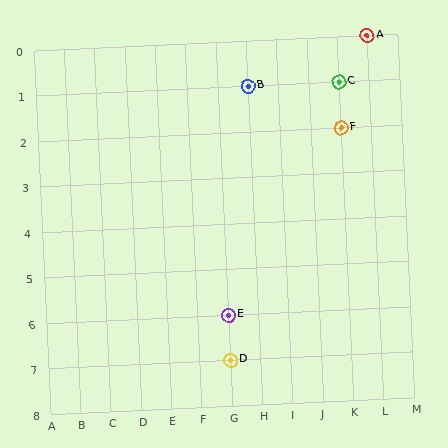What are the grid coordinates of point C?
Point C is at grid coordinates (K, 1).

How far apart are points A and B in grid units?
Points A and B are 4 columns and 1 row apart (about 4.1 grid units diagonally).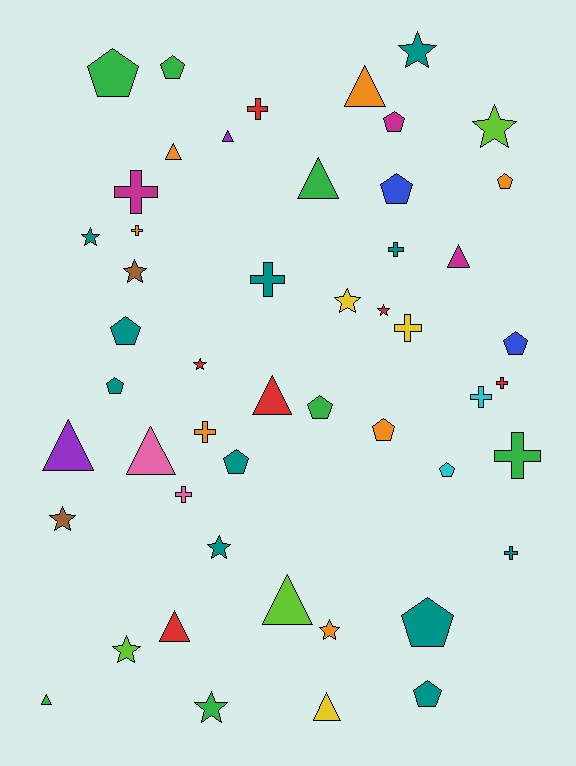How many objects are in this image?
There are 50 objects.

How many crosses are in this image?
There are 12 crosses.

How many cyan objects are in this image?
There are 2 cyan objects.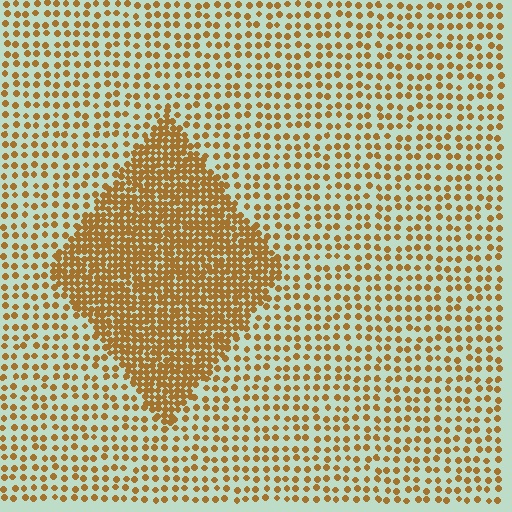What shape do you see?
I see a diamond.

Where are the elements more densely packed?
The elements are more densely packed inside the diamond boundary.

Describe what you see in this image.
The image contains small brown elements arranged at two different densities. A diamond-shaped region is visible where the elements are more densely packed than the surrounding area.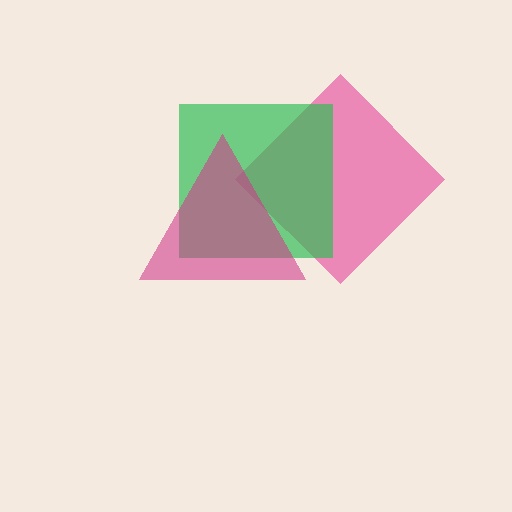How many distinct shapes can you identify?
There are 3 distinct shapes: a pink diamond, a green square, a magenta triangle.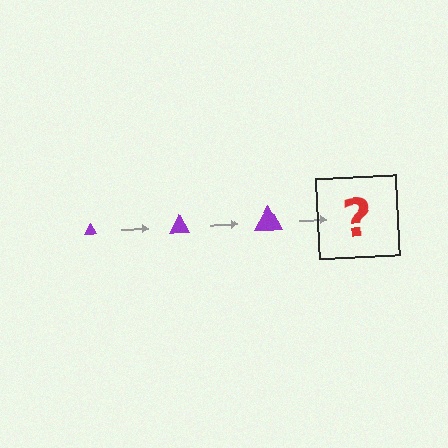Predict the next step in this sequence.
The next step is a purple triangle, larger than the previous one.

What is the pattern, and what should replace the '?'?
The pattern is that the triangle gets progressively larger each step. The '?' should be a purple triangle, larger than the previous one.